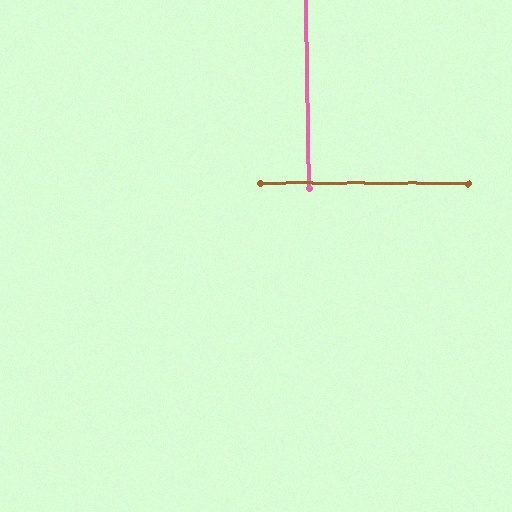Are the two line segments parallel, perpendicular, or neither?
Perpendicular — they meet at approximately 89°.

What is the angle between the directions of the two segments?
Approximately 89 degrees.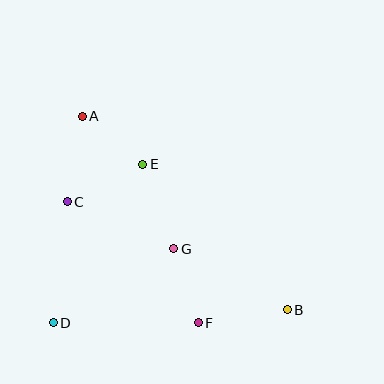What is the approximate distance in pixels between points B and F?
The distance between B and F is approximately 90 pixels.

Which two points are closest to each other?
Points A and E are closest to each other.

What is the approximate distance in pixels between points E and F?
The distance between E and F is approximately 168 pixels.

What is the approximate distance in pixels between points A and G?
The distance between A and G is approximately 161 pixels.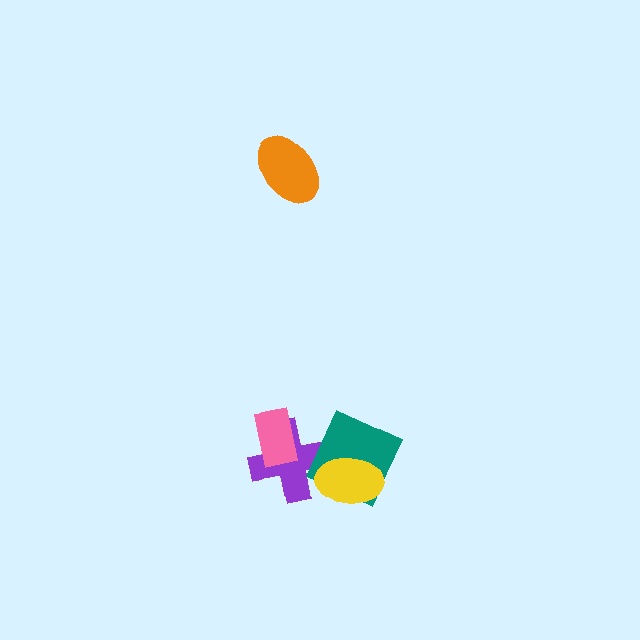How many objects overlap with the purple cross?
3 objects overlap with the purple cross.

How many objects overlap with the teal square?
2 objects overlap with the teal square.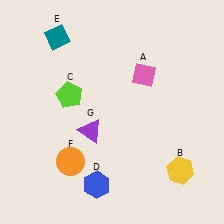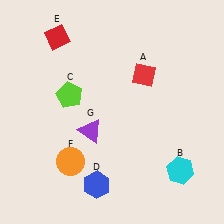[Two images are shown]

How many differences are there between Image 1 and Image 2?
There are 3 differences between the two images.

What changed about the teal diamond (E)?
In Image 1, E is teal. In Image 2, it changed to red.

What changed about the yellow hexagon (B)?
In Image 1, B is yellow. In Image 2, it changed to cyan.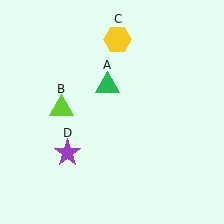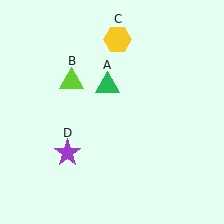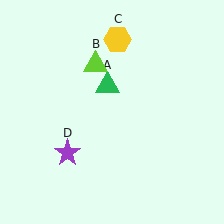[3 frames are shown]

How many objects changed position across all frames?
1 object changed position: lime triangle (object B).